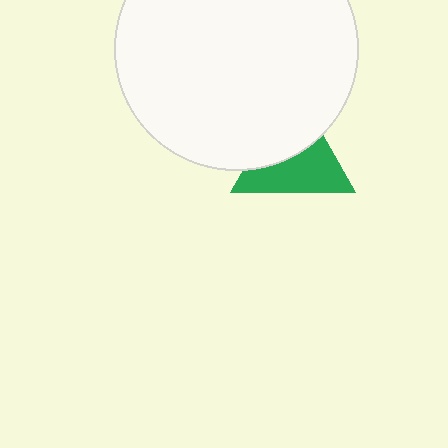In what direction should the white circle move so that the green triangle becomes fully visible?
The white circle should move up. That is the shortest direction to clear the overlap and leave the green triangle fully visible.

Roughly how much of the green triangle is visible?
About half of it is visible (roughly 56%).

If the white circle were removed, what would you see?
You would see the complete green triangle.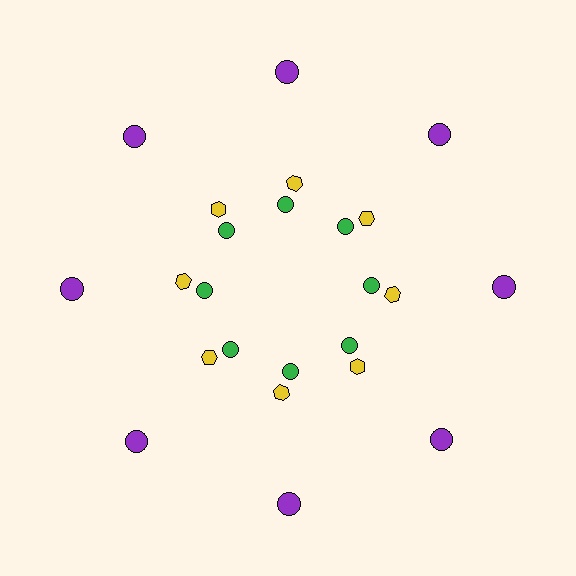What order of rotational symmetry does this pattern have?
This pattern has 8-fold rotational symmetry.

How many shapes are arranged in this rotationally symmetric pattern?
There are 24 shapes, arranged in 8 groups of 3.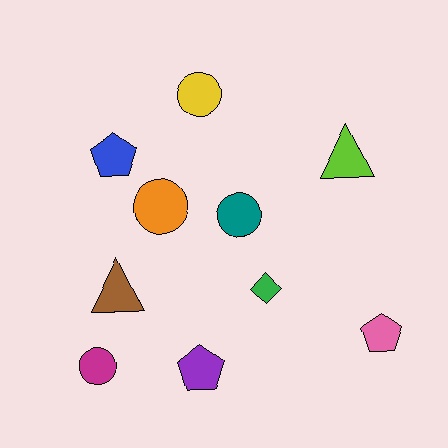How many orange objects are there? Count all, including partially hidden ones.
There is 1 orange object.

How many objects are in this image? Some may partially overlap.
There are 10 objects.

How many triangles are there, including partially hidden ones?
There are 2 triangles.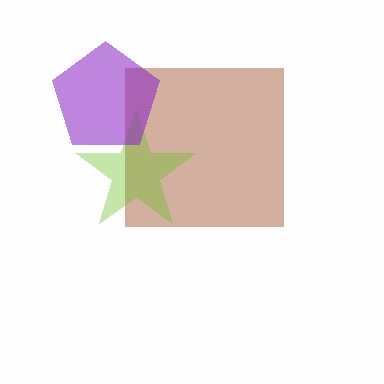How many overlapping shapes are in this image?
There are 3 overlapping shapes in the image.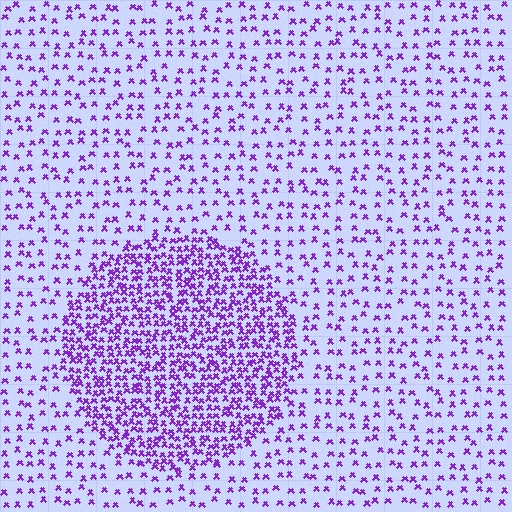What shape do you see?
I see a circle.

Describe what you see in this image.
The image contains small purple elements arranged at two different densities. A circle-shaped region is visible where the elements are more densely packed than the surrounding area.